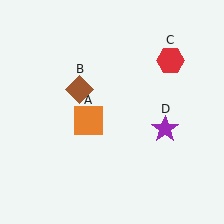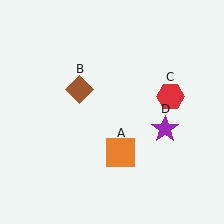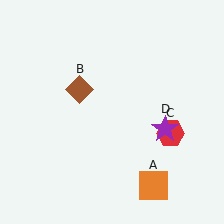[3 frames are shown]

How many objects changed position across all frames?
2 objects changed position: orange square (object A), red hexagon (object C).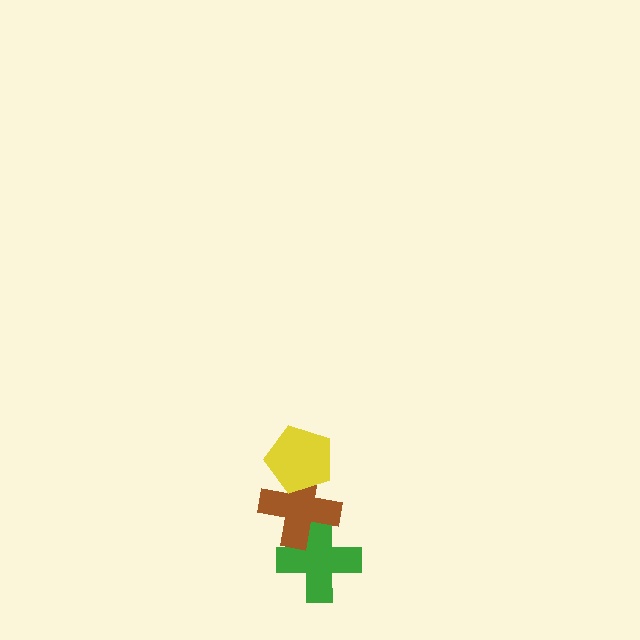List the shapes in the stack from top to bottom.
From top to bottom: the yellow pentagon, the brown cross, the green cross.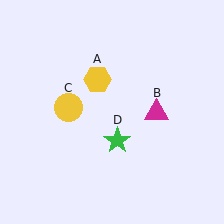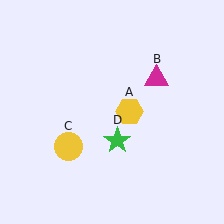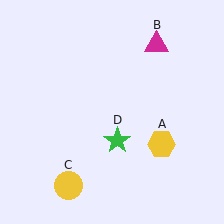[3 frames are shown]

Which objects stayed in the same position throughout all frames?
Green star (object D) remained stationary.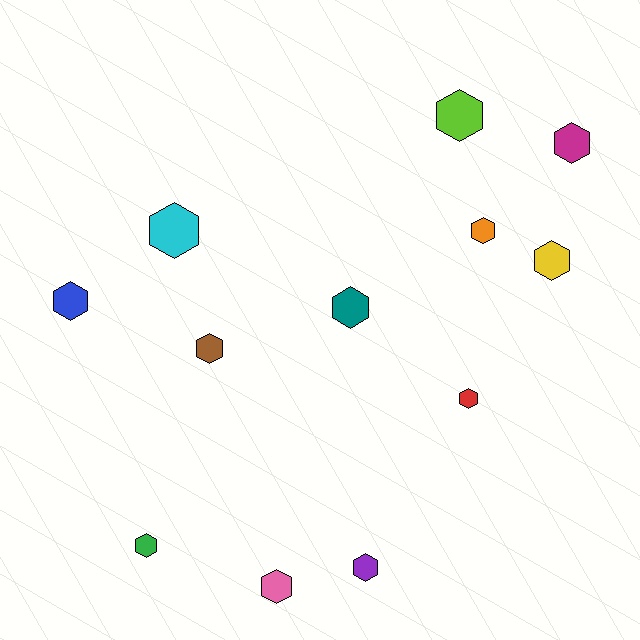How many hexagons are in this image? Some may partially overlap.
There are 12 hexagons.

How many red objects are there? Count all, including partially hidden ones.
There is 1 red object.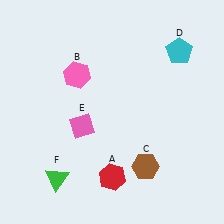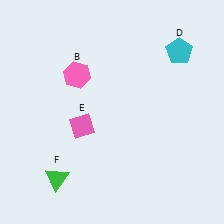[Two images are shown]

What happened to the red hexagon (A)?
The red hexagon (A) was removed in Image 2. It was in the bottom-right area of Image 1.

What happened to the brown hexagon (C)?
The brown hexagon (C) was removed in Image 2. It was in the bottom-right area of Image 1.